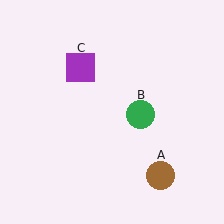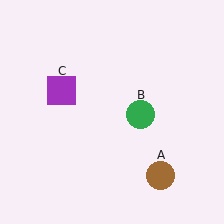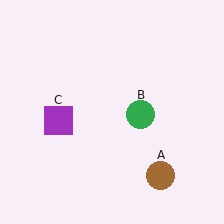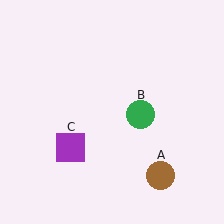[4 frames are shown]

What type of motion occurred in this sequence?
The purple square (object C) rotated counterclockwise around the center of the scene.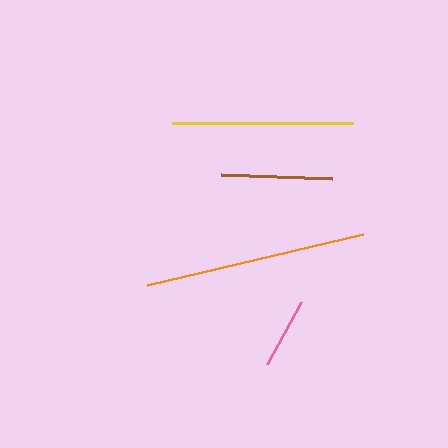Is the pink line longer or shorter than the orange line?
The orange line is longer than the pink line.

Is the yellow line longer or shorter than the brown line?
The yellow line is longer than the brown line.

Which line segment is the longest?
The orange line is the longest at approximately 222 pixels.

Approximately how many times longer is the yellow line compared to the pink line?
The yellow line is approximately 2.5 times the length of the pink line.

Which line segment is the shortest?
The pink line is the shortest at approximately 71 pixels.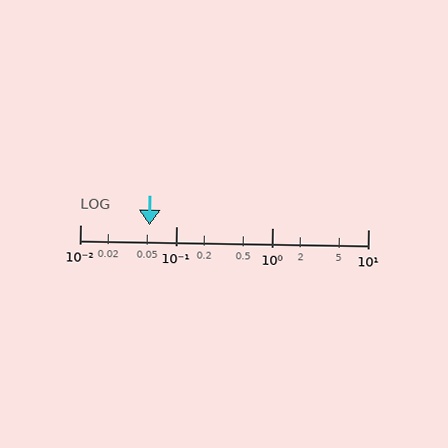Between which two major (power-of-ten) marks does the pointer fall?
The pointer is between 0.01 and 0.1.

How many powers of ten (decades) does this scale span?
The scale spans 3 decades, from 0.01 to 10.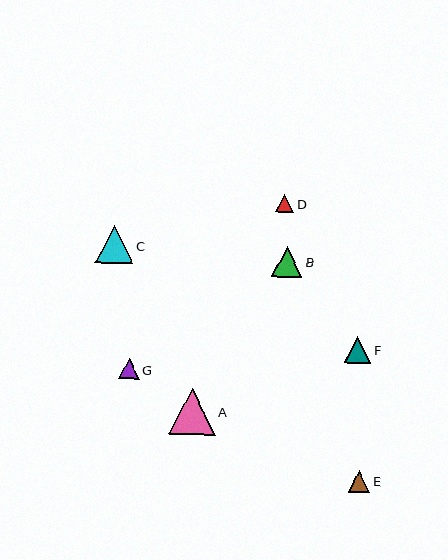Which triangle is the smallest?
Triangle D is the smallest with a size of approximately 18 pixels.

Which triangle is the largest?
Triangle A is the largest with a size of approximately 46 pixels.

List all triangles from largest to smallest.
From largest to smallest: A, C, B, F, E, G, D.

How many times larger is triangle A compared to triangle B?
Triangle A is approximately 1.5 times the size of triangle B.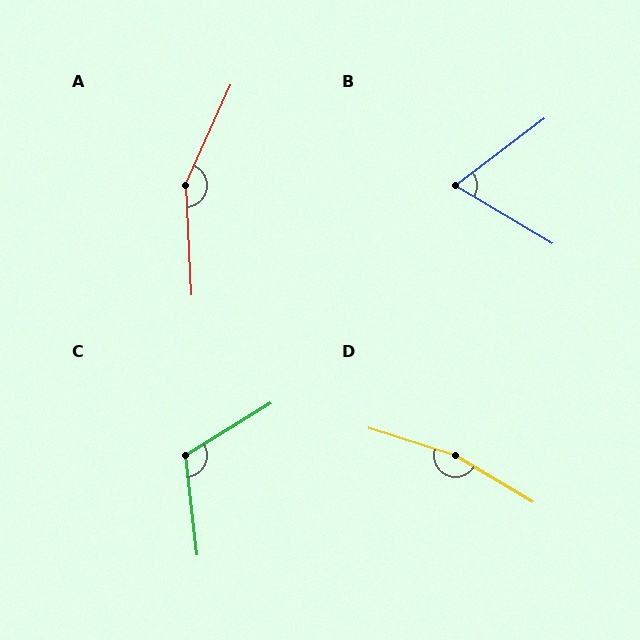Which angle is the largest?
D, at approximately 167 degrees.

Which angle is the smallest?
B, at approximately 68 degrees.